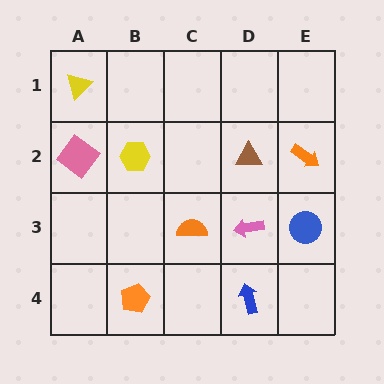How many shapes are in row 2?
4 shapes.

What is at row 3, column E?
A blue circle.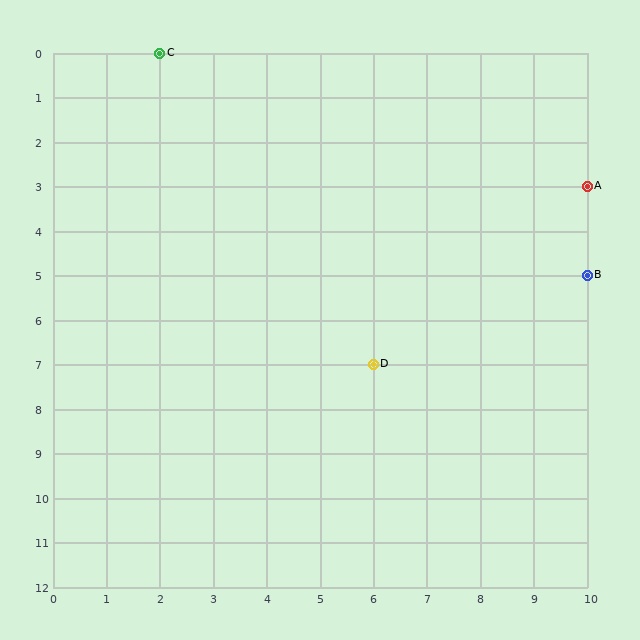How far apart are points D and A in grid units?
Points D and A are 4 columns and 4 rows apart (about 5.7 grid units diagonally).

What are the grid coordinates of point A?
Point A is at grid coordinates (10, 3).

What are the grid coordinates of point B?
Point B is at grid coordinates (10, 5).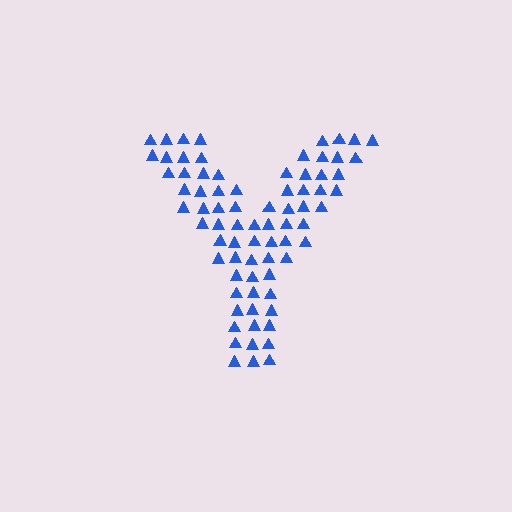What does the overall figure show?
The overall figure shows the letter Y.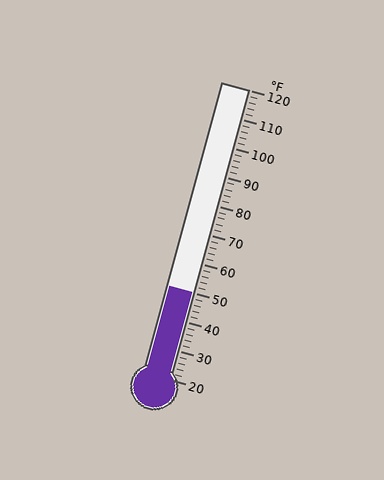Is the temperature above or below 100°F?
The temperature is below 100°F.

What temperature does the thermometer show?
The thermometer shows approximately 50°F.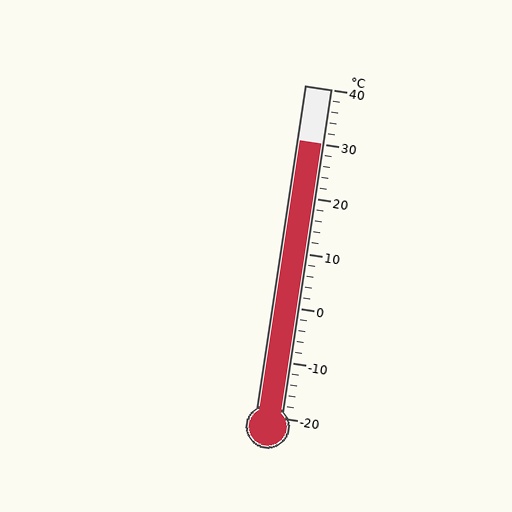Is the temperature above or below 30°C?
The temperature is at 30°C.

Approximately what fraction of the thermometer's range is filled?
The thermometer is filled to approximately 85% of its range.